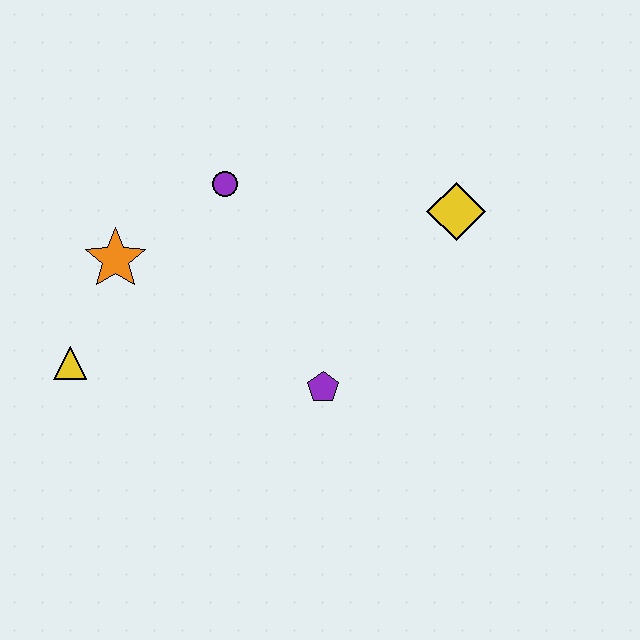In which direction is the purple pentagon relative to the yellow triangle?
The purple pentagon is to the right of the yellow triangle.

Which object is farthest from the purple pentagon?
The yellow triangle is farthest from the purple pentagon.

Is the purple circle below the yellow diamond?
No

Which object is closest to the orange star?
The yellow triangle is closest to the orange star.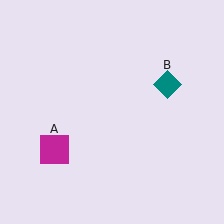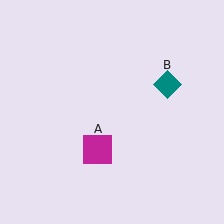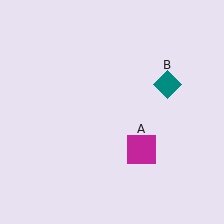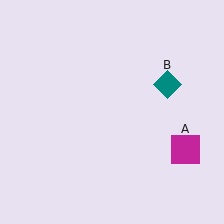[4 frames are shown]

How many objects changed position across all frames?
1 object changed position: magenta square (object A).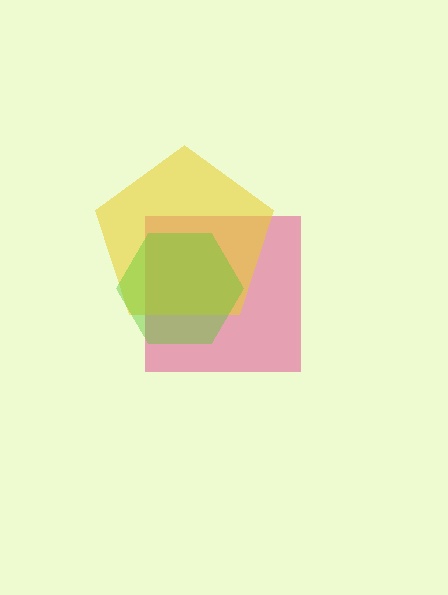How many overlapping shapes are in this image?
There are 3 overlapping shapes in the image.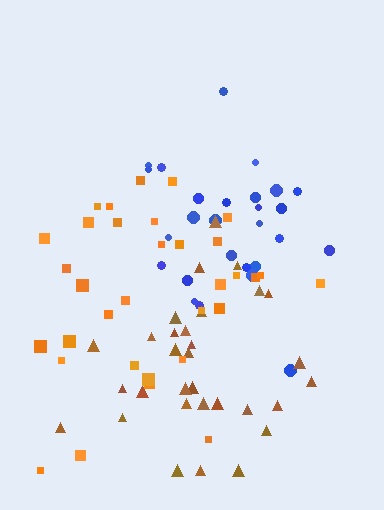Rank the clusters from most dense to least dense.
blue, orange, brown.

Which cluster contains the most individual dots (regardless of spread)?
Orange (33).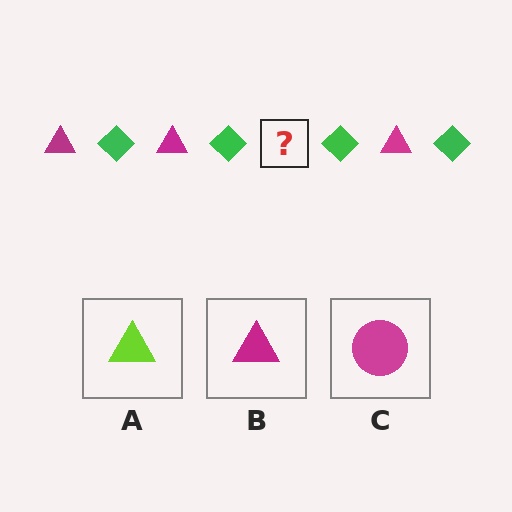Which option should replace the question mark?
Option B.